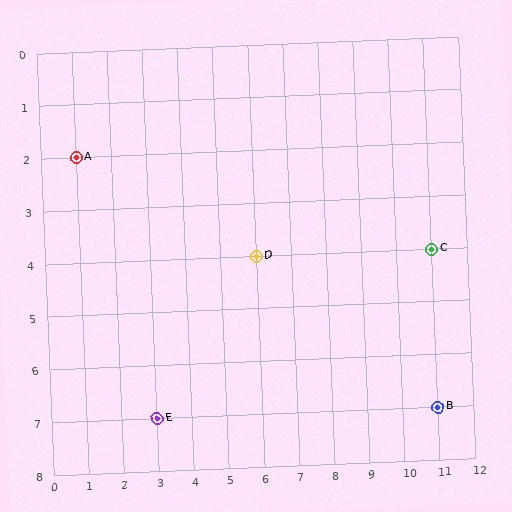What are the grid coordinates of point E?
Point E is at grid coordinates (3, 7).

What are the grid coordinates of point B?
Point B is at grid coordinates (11, 7).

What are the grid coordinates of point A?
Point A is at grid coordinates (1, 2).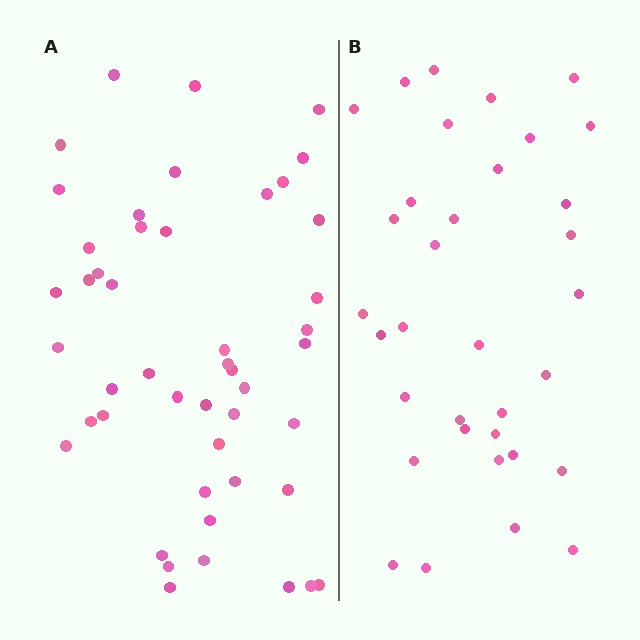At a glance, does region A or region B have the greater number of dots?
Region A (the left region) has more dots.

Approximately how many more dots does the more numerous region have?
Region A has approximately 15 more dots than region B.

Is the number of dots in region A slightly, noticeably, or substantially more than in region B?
Region A has noticeably more, but not dramatically so. The ratio is roughly 1.4 to 1.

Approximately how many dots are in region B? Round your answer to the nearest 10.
About 30 dots. (The exact count is 34, which rounds to 30.)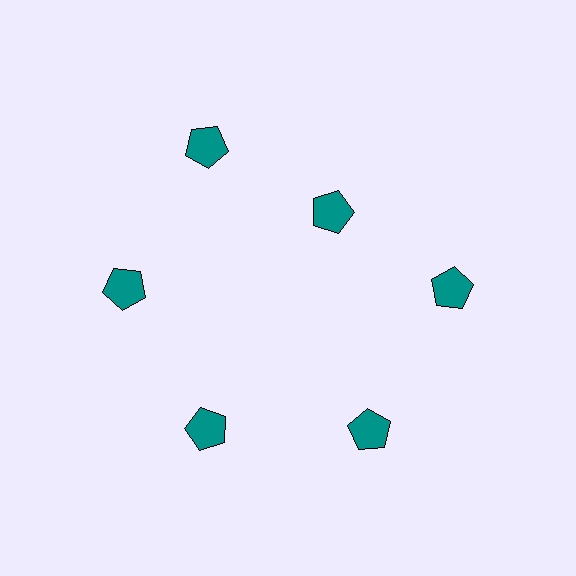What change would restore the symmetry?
The symmetry would be restored by moving it outward, back onto the ring so that all 6 pentagons sit at equal angles and equal distance from the center.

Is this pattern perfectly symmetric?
No. The 6 teal pentagons are arranged in a ring, but one element near the 1 o'clock position is pulled inward toward the center, breaking the 6-fold rotational symmetry.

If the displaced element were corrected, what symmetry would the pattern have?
It would have 6-fold rotational symmetry — the pattern would map onto itself every 60 degrees.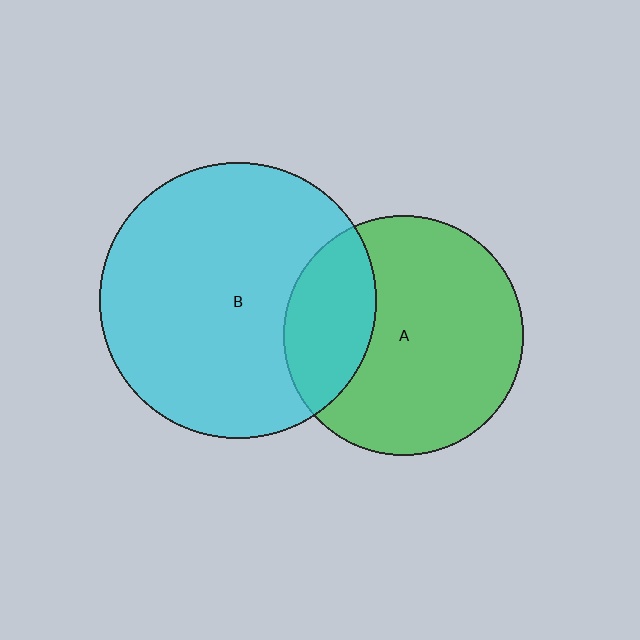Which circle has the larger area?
Circle B (cyan).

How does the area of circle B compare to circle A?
Approximately 1.3 times.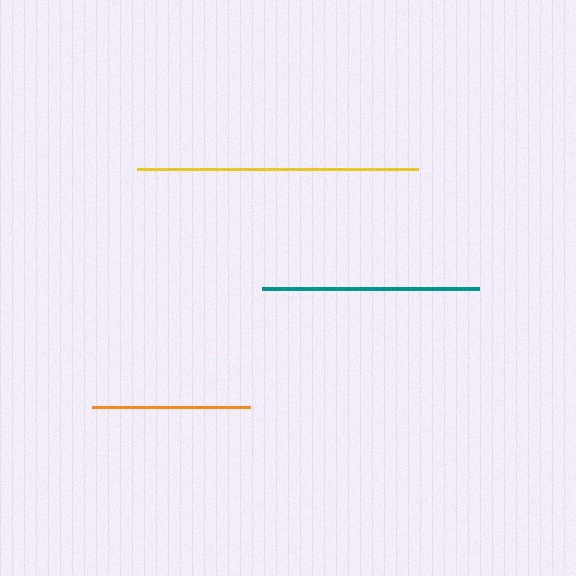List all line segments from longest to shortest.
From longest to shortest: yellow, teal, orange.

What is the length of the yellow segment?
The yellow segment is approximately 282 pixels long.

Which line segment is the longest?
The yellow line is the longest at approximately 282 pixels.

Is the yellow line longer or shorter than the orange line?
The yellow line is longer than the orange line.